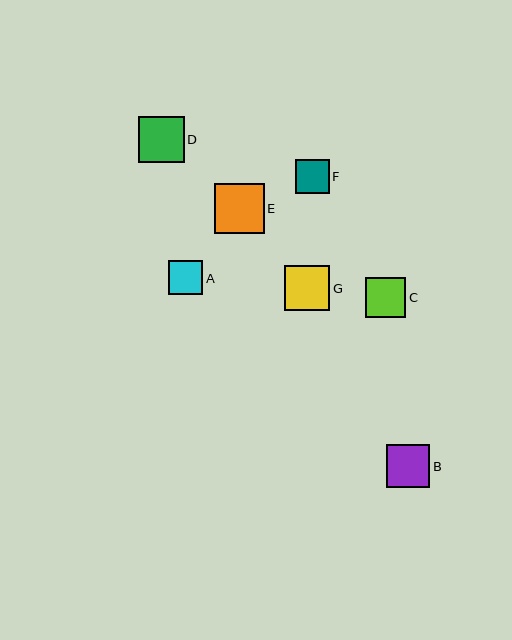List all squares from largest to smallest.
From largest to smallest: E, D, G, B, C, A, F.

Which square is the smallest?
Square F is the smallest with a size of approximately 34 pixels.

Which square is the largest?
Square E is the largest with a size of approximately 50 pixels.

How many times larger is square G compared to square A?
Square G is approximately 1.3 times the size of square A.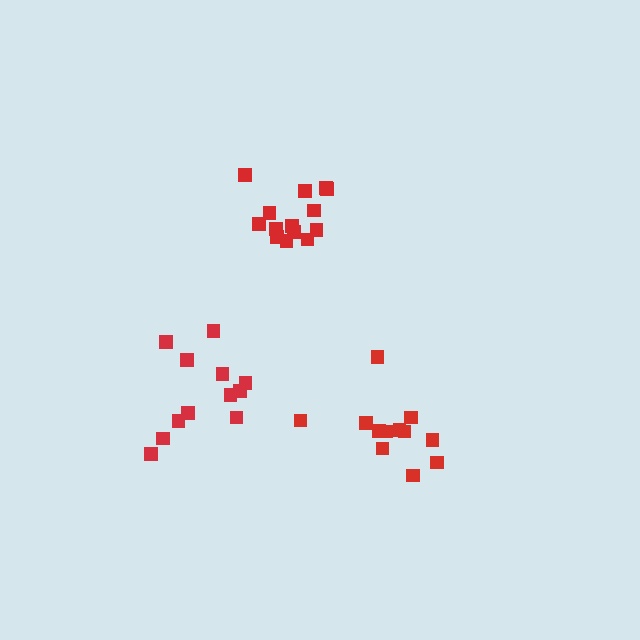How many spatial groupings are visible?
There are 3 spatial groupings.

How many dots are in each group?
Group 1: 12 dots, Group 2: 12 dots, Group 3: 14 dots (38 total).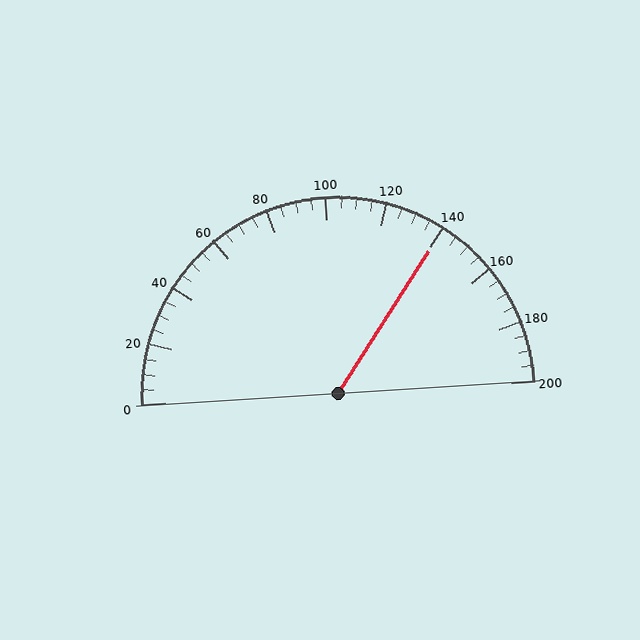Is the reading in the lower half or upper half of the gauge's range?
The reading is in the upper half of the range (0 to 200).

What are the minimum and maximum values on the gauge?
The gauge ranges from 0 to 200.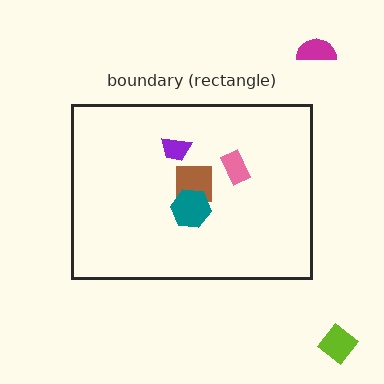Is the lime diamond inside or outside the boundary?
Outside.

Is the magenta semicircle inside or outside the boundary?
Outside.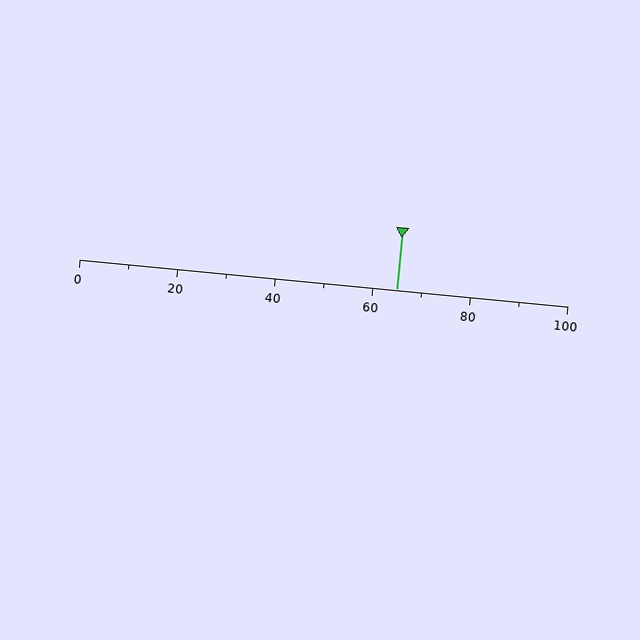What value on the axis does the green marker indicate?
The marker indicates approximately 65.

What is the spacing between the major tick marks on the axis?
The major ticks are spaced 20 apart.